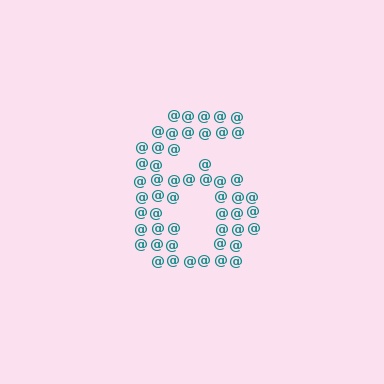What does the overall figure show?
The overall figure shows the digit 6.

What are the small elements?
The small elements are at signs.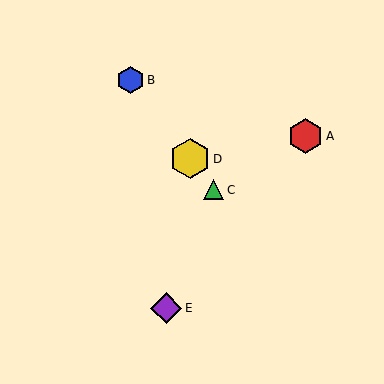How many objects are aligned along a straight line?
3 objects (B, C, D) are aligned along a straight line.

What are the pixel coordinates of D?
Object D is at (190, 159).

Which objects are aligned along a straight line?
Objects B, C, D are aligned along a straight line.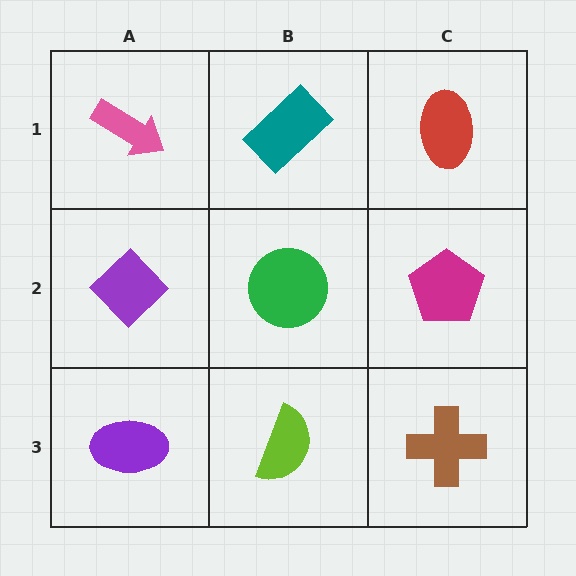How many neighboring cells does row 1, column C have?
2.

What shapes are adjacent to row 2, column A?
A pink arrow (row 1, column A), a purple ellipse (row 3, column A), a green circle (row 2, column B).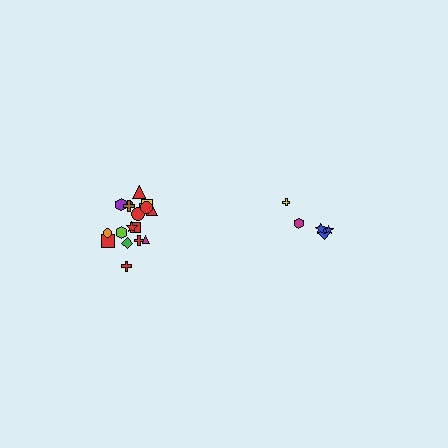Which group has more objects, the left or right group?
The left group.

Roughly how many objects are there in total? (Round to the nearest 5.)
Roughly 25 objects in total.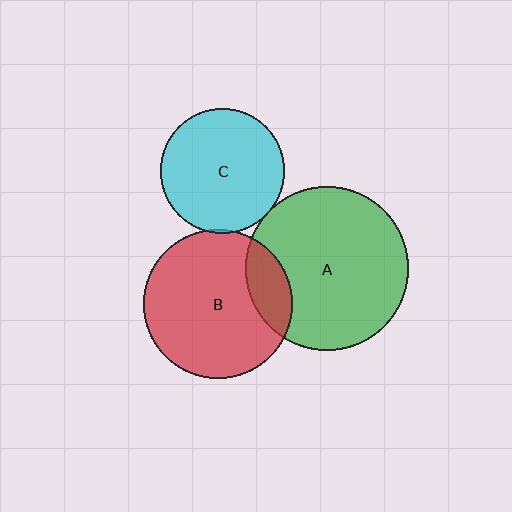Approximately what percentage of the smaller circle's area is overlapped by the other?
Approximately 5%.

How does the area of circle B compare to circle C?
Approximately 1.4 times.